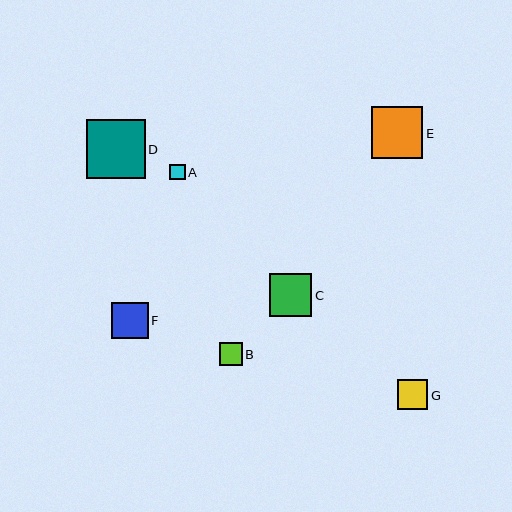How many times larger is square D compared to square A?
Square D is approximately 3.8 times the size of square A.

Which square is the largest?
Square D is the largest with a size of approximately 59 pixels.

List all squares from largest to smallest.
From largest to smallest: D, E, C, F, G, B, A.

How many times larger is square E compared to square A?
Square E is approximately 3.4 times the size of square A.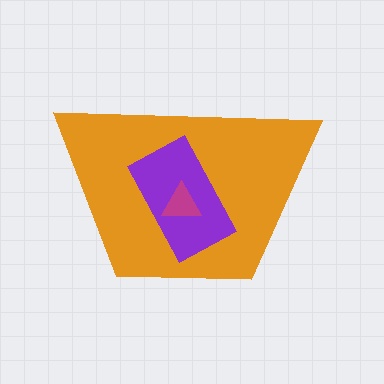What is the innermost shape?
The magenta triangle.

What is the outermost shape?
The orange trapezoid.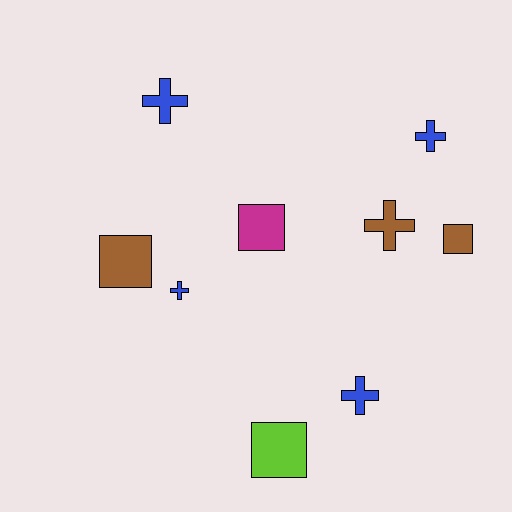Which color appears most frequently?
Blue, with 4 objects.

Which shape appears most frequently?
Cross, with 5 objects.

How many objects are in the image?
There are 9 objects.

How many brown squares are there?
There are 2 brown squares.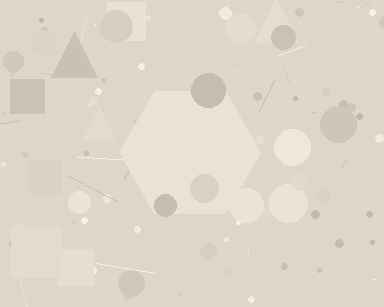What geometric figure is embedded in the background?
A hexagon is embedded in the background.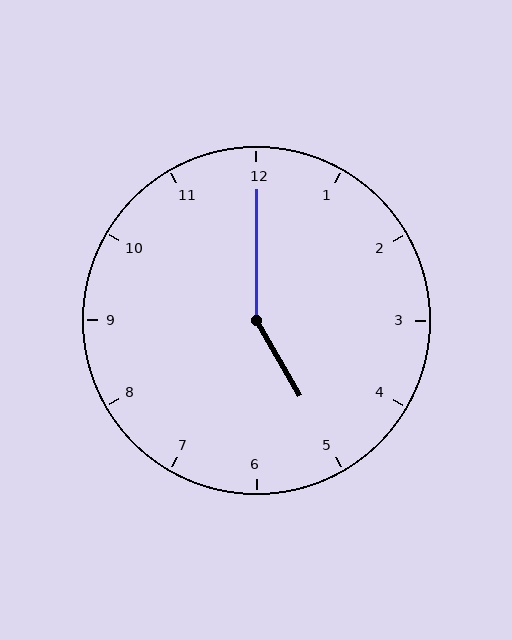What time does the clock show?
5:00.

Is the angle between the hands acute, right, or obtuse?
It is obtuse.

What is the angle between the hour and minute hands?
Approximately 150 degrees.